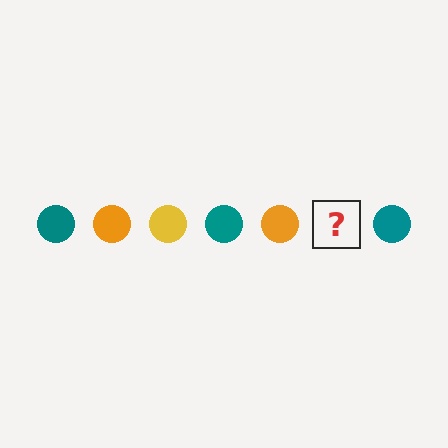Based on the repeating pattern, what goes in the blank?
The blank should be a yellow circle.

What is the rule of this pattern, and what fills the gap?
The rule is that the pattern cycles through teal, orange, yellow circles. The gap should be filled with a yellow circle.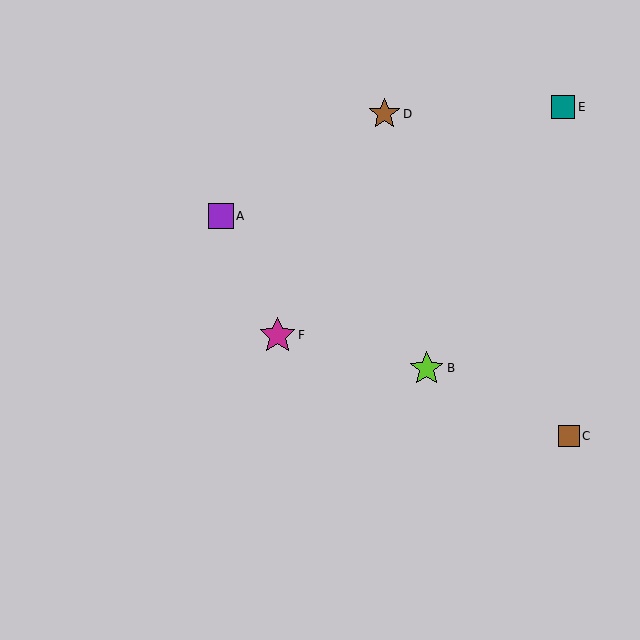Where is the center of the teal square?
The center of the teal square is at (563, 107).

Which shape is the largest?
The magenta star (labeled F) is the largest.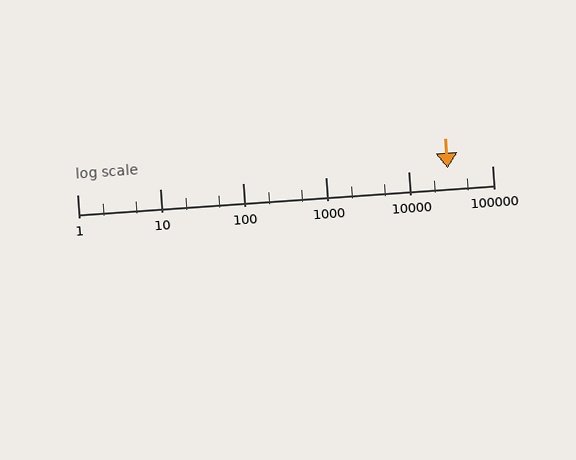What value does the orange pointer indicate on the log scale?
The pointer indicates approximately 29000.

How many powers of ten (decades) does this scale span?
The scale spans 5 decades, from 1 to 100000.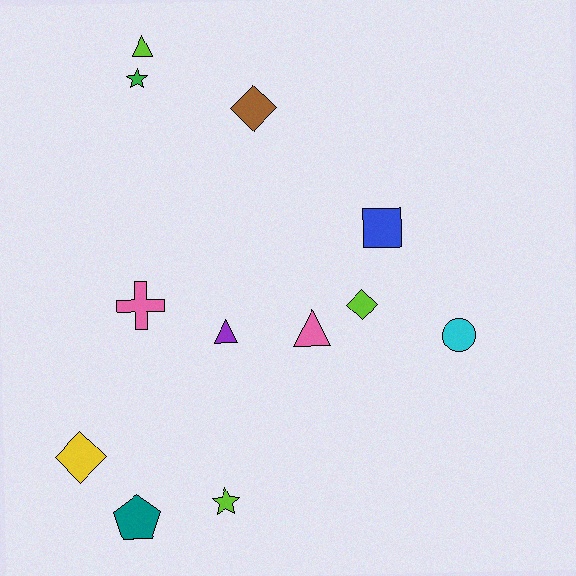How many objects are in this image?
There are 12 objects.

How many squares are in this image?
There is 1 square.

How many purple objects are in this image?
There is 1 purple object.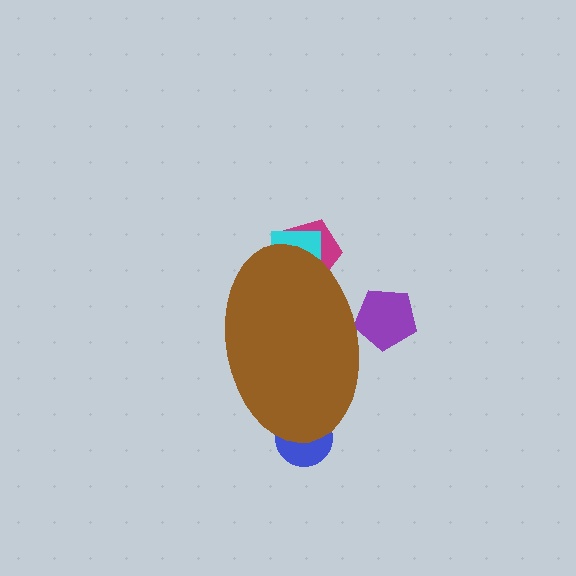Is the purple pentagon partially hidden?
Yes, the purple pentagon is partially hidden behind the brown ellipse.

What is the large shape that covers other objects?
A brown ellipse.